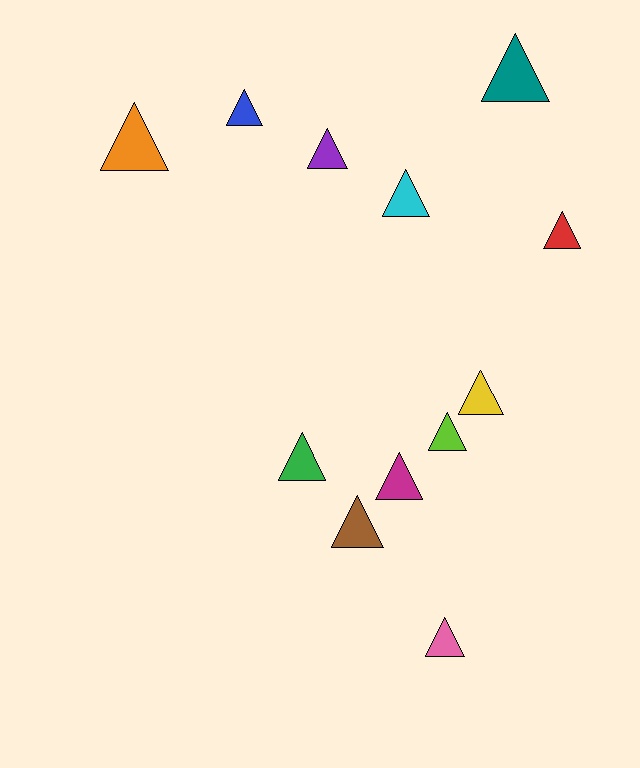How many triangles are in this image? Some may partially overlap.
There are 12 triangles.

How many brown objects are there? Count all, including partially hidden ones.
There is 1 brown object.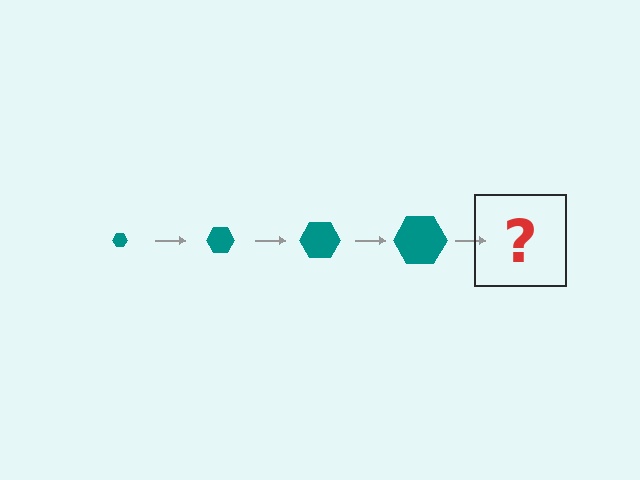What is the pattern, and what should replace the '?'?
The pattern is that the hexagon gets progressively larger each step. The '?' should be a teal hexagon, larger than the previous one.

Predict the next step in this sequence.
The next step is a teal hexagon, larger than the previous one.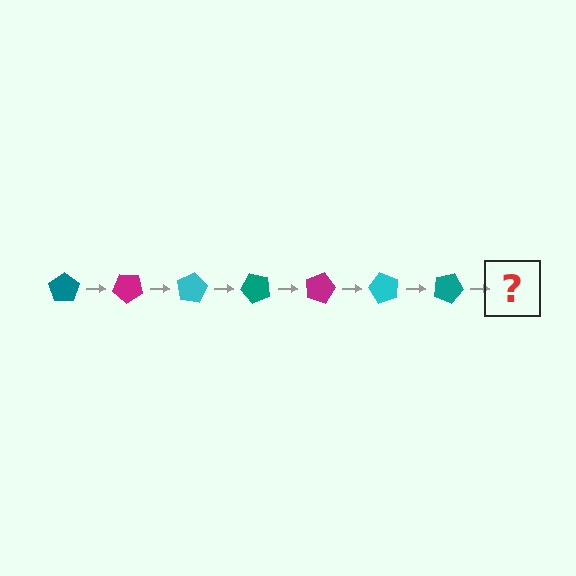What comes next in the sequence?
The next element should be a magenta pentagon, rotated 280 degrees from the start.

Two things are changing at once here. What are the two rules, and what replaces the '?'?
The two rules are that it rotates 40 degrees each step and the color cycles through teal, magenta, and cyan. The '?' should be a magenta pentagon, rotated 280 degrees from the start.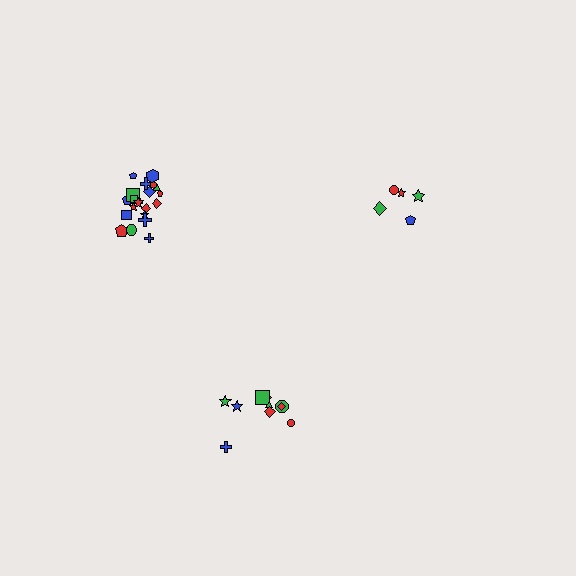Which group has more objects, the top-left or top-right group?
The top-left group.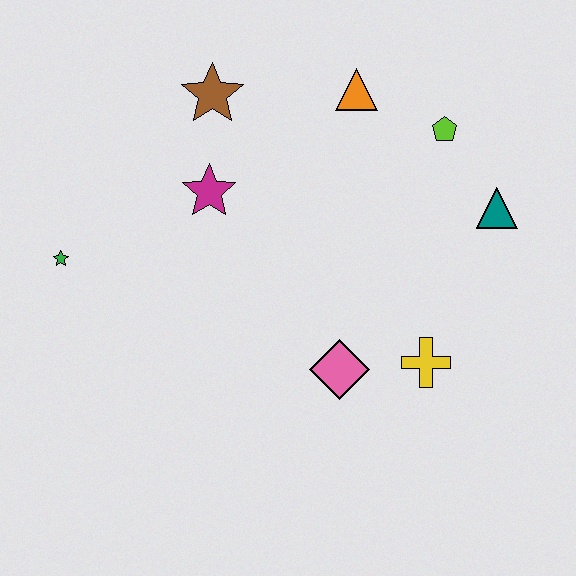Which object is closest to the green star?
The magenta star is closest to the green star.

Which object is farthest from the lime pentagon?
The green star is farthest from the lime pentagon.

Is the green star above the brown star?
No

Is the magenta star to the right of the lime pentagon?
No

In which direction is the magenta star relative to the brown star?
The magenta star is below the brown star.